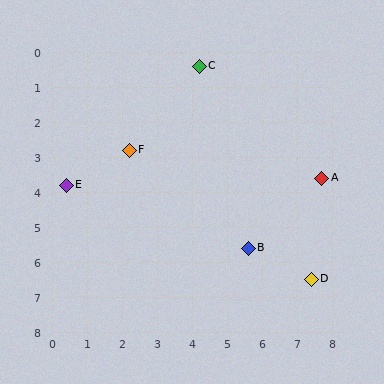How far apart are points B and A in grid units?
Points B and A are about 2.9 grid units apart.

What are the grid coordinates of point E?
Point E is at approximately (0.4, 3.8).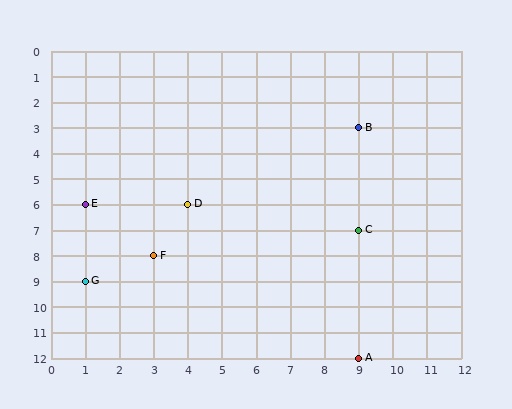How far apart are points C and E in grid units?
Points C and E are 8 columns and 1 row apart (about 8.1 grid units diagonally).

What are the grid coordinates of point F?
Point F is at grid coordinates (3, 8).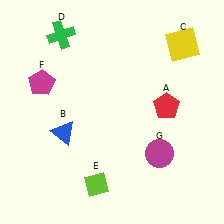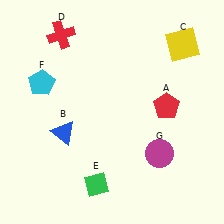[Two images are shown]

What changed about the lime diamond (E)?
In Image 1, E is lime. In Image 2, it changed to green.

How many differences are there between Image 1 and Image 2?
There are 3 differences between the two images.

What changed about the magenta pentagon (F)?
In Image 1, F is magenta. In Image 2, it changed to cyan.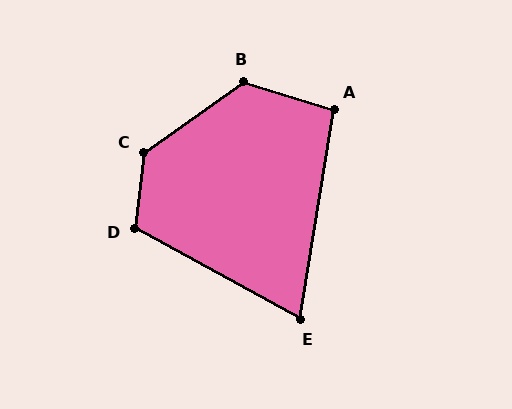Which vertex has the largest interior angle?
C, at approximately 132 degrees.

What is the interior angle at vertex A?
Approximately 97 degrees (obtuse).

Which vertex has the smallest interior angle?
E, at approximately 70 degrees.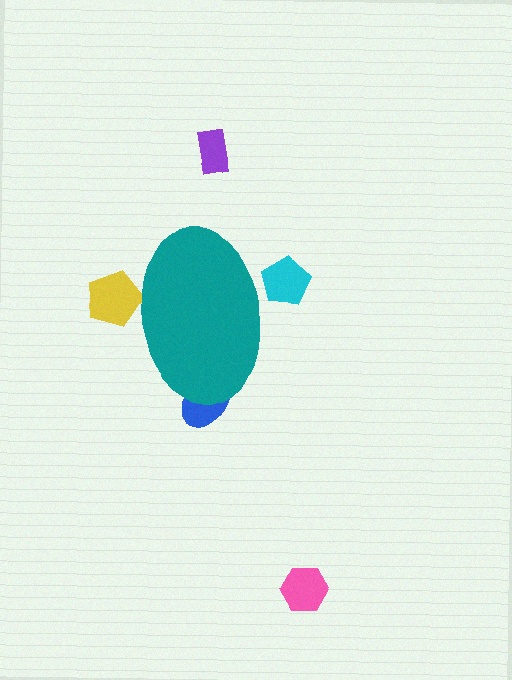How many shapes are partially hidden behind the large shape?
3 shapes are partially hidden.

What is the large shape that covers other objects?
A teal ellipse.